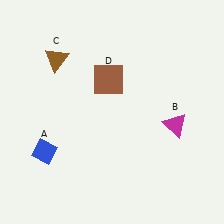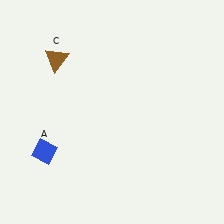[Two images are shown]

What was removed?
The magenta triangle (B), the brown square (D) were removed in Image 2.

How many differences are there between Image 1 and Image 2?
There are 2 differences between the two images.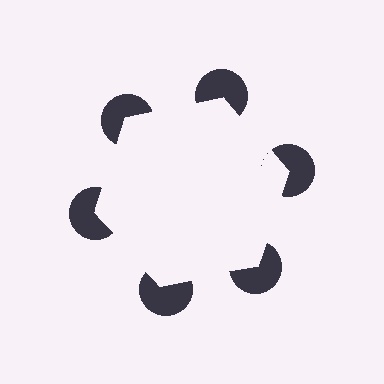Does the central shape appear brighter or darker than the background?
It typically appears slightly brighter than the background, even though no actual brightness change is drawn.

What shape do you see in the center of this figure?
An illusory hexagon — its edges are inferred from the aligned wedge cuts in the pac-man discs, not physically drawn.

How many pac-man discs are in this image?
There are 6 — one at each vertex of the illusory hexagon.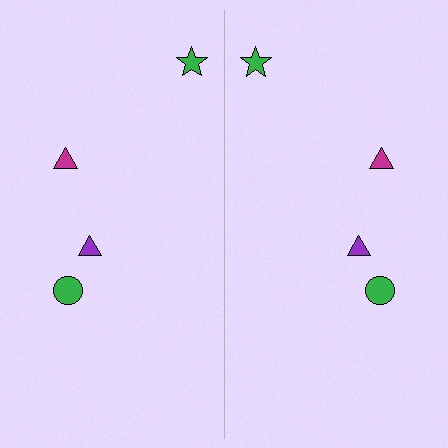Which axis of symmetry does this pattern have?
The pattern has a vertical axis of symmetry running through the center of the image.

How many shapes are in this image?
There are 8 shapes in this image.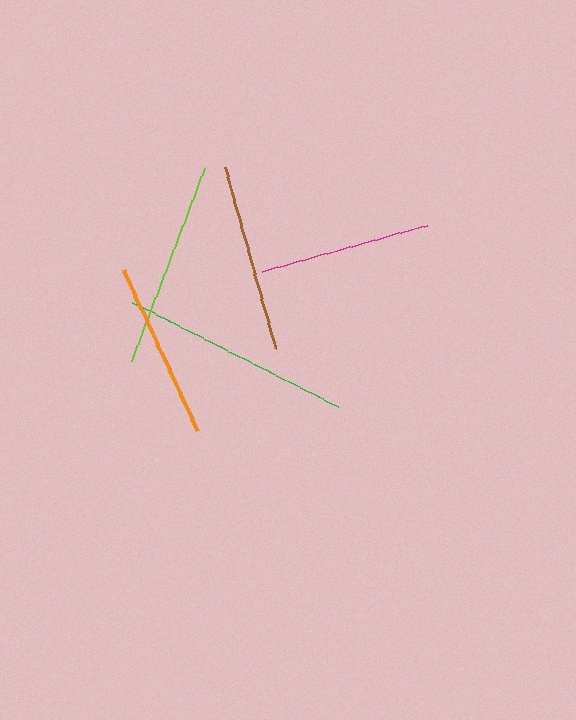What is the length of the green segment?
The green segment is approximately 231 pixels long.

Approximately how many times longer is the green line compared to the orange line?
The green line is approximately 1.3 times the length of the orange line.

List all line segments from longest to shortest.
From longest to shortest: green, lime, brown, orange, magenta.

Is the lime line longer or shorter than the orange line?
The lime line is longer than the orange line.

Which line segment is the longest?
The green line is the longest at approximately 231 pixels.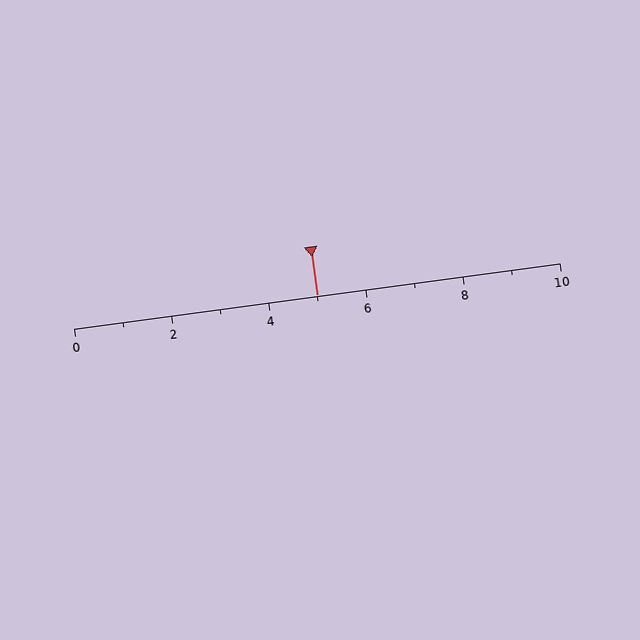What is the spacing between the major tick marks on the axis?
The major ticks are spaced 2 apart.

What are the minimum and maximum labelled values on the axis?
The axis runs from 0 to 10.